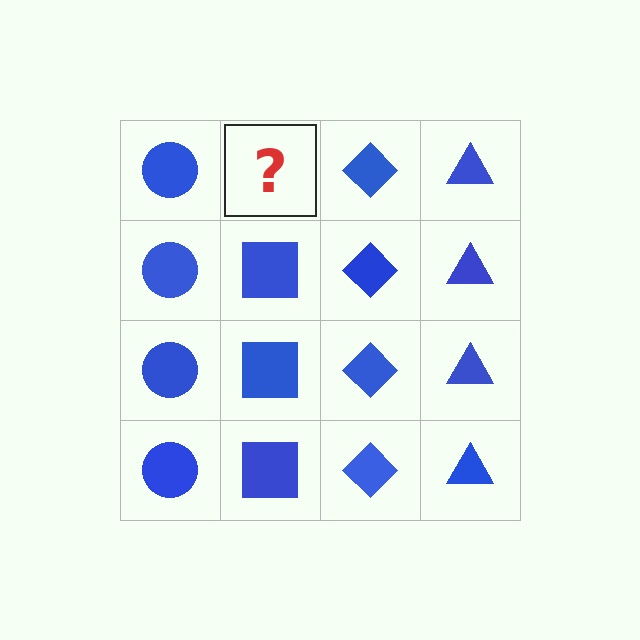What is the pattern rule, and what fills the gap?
The rule is that each column has a consistent shape. The gap should be filled with a blue square.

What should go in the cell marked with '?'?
The missing cell should contain a blue square.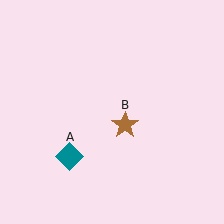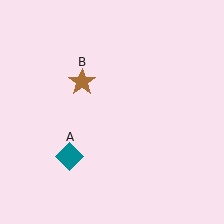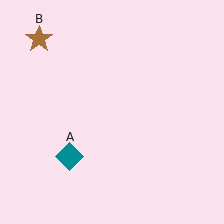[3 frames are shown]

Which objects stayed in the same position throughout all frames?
Teal diamond (object A) remained stationary.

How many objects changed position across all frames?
1 object changed position: brown star (object B).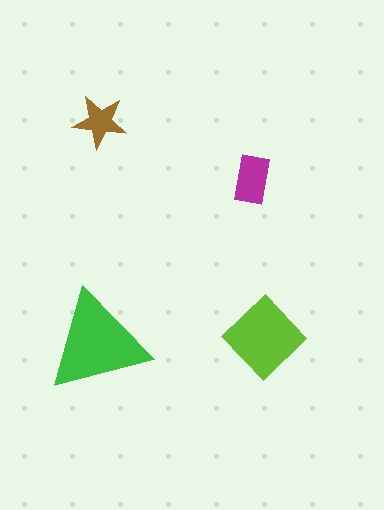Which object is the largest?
The green triangle.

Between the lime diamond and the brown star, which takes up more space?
The lime diamond.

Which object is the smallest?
The brown star.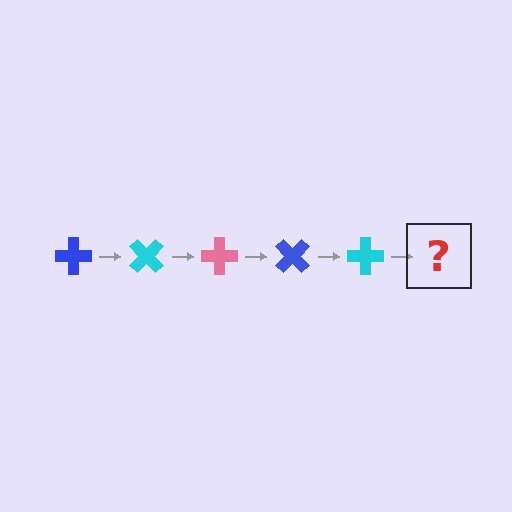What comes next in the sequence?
The next element should be a pink cross, rotated 225 degrees from the start.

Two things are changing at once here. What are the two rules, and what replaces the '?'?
The two rules are that it rotates 45 degrees each step and the color cycles through blue, cyan, and pink. The '?' should be a pink cross, rotated 225 degrees from the start.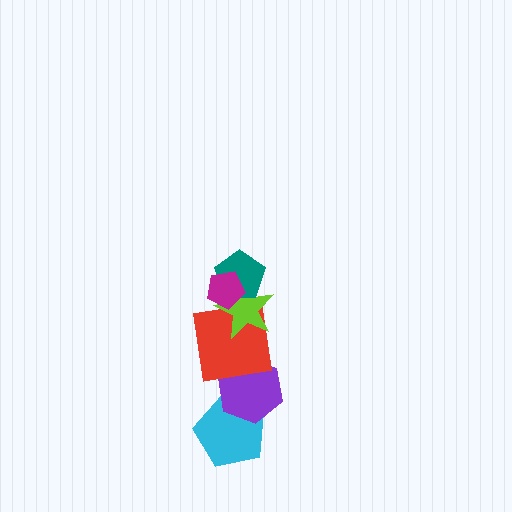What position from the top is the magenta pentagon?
The magenta pentagon is 1st from the top.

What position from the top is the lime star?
The lime star is 3rd from the top.